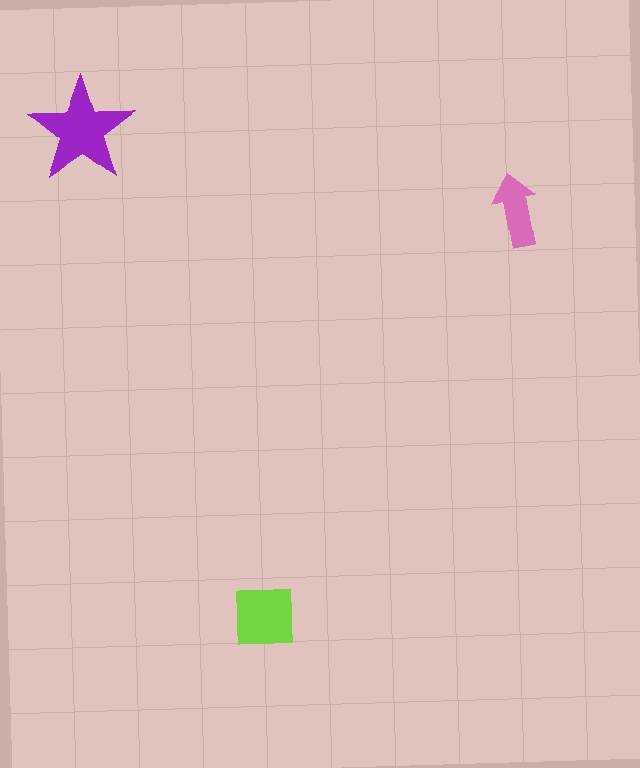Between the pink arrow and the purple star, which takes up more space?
The purple star.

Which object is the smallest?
The pink arrow.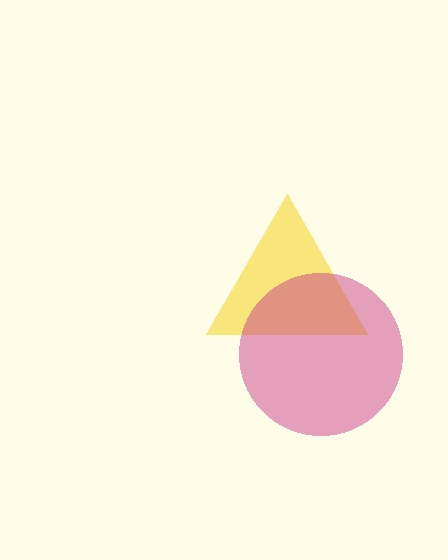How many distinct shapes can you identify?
There are 2 distinct shapes: a yellow triangle, a magenta circle.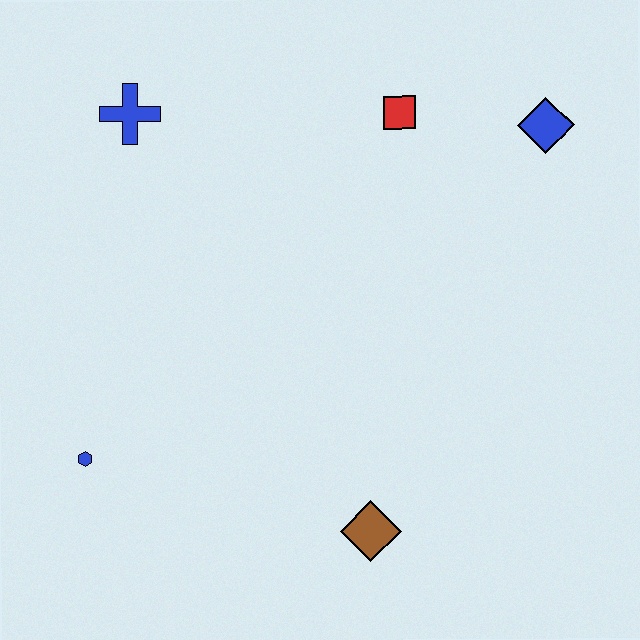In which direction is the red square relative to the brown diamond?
The red square is above the brown diamond.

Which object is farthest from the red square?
The blue hexagon is farthest from the red square.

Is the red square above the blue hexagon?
Yes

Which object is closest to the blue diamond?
The red square is closest to the blue diamond.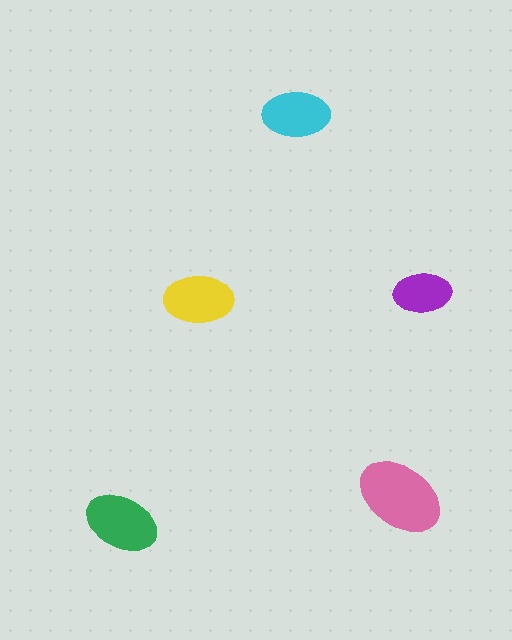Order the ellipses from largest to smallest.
the pink one, the green one, the yellow one, the cyan one, the purple one.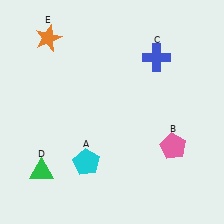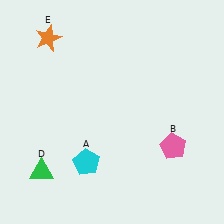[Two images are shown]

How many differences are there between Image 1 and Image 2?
There is 1 difference between the two images.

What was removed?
The blue cross (C) was removed in Image 2.